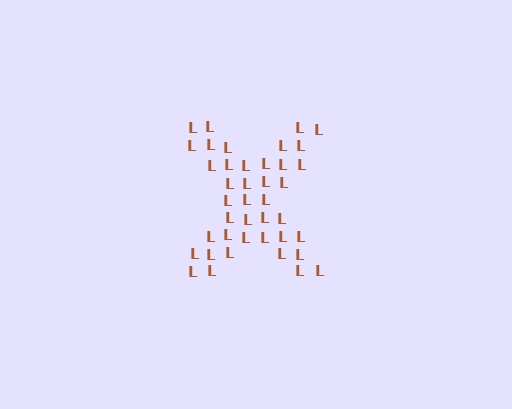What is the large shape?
The large shape is the letter X.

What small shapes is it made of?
It is made of small letter L's.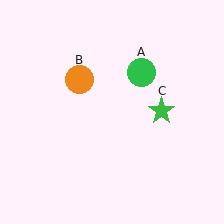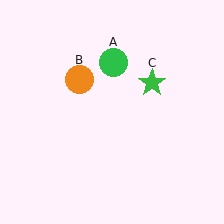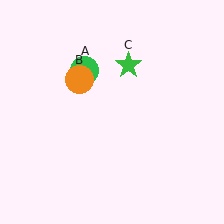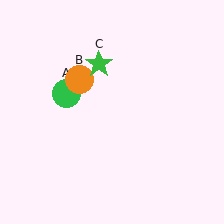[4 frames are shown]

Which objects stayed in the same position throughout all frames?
Orange circle (object B) remained stationary.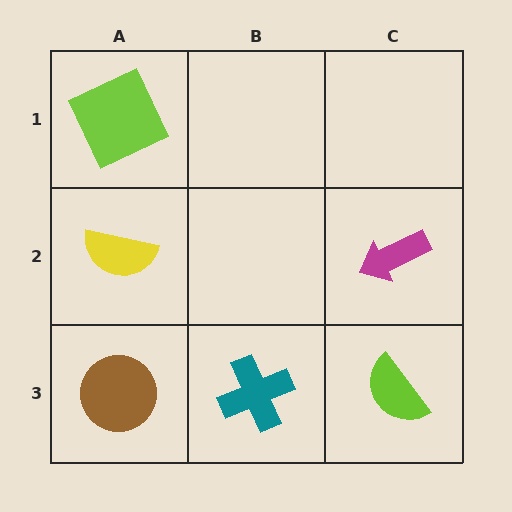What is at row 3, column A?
A brown circle.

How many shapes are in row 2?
2 shapes.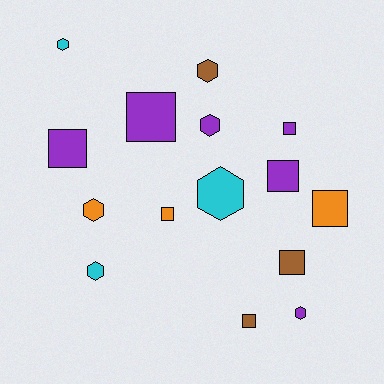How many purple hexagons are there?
There are 2 purple hexagons.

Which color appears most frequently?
Purple, with 6 objects.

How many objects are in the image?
There are 15 objects.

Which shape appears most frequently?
Square, with 8 objects.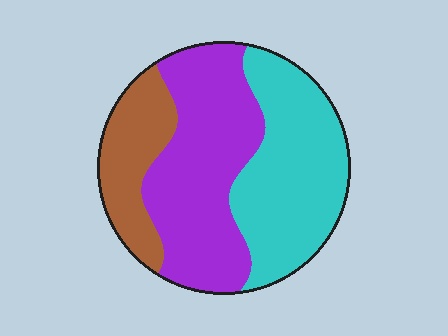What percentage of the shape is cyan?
Cyan covers about 40% of the shape.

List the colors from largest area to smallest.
From largest to smallest: purple, cyan, brown.